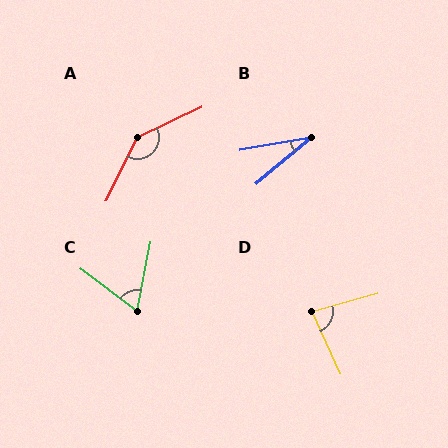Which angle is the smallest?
B, at approximately 30 degrees.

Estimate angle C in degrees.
Approximately 64 degrees.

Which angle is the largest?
A, at approximately 142 degrees.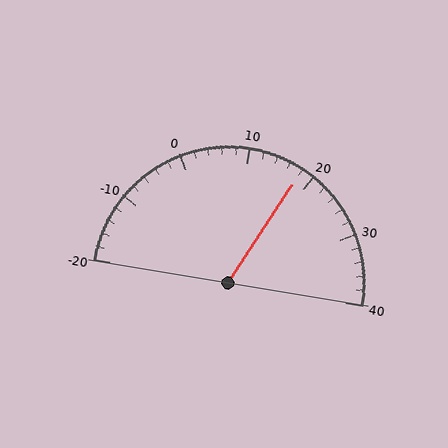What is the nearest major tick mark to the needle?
The nearest major tick mark is 20.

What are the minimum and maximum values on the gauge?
The gauge ranges from -20 to 40.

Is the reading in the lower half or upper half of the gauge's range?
The reading is in the upper half of the range (-20 to 40).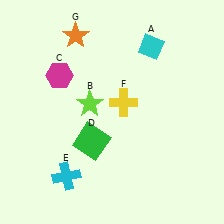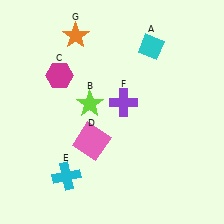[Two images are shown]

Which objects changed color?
D changed from green to pink. F changed from yellow to purple.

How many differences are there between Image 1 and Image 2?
There are 2 differences between the two images.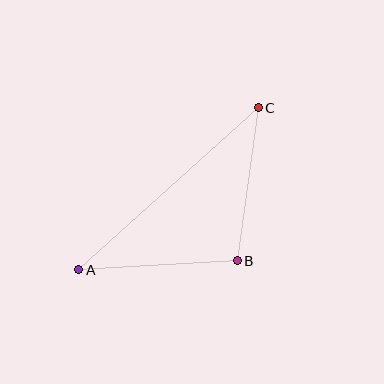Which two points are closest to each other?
Points B and C are closest to each other.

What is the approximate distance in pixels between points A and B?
The distance between A and B is approximately 159 pixels.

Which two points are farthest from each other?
Points A and C are farthest from each other.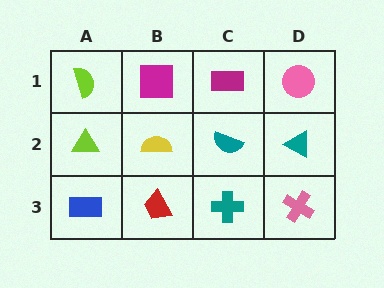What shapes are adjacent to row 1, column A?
A lime triangle (row 2, column A), a magenta square (row 1, column B).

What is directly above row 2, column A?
A lime semicircle.